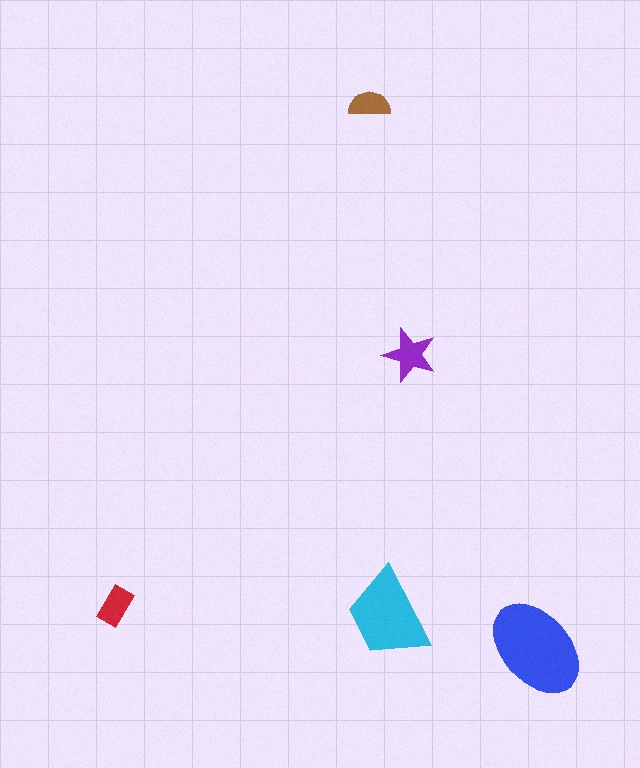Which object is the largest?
The blue ellipse.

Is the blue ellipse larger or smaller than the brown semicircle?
Larger.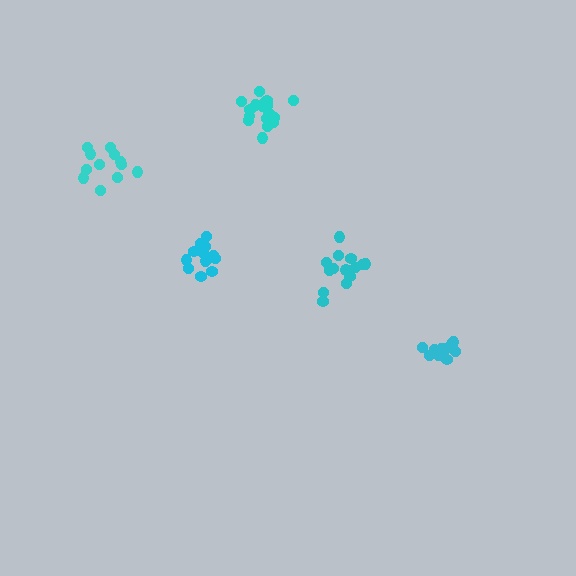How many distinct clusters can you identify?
There are 5 distinct clusters.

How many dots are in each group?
Group 1: 14 dots, Group 2: 12 dots, Group 3: 14 dots, Group 4: 17 dots, Group 5: 12 dots (69 total).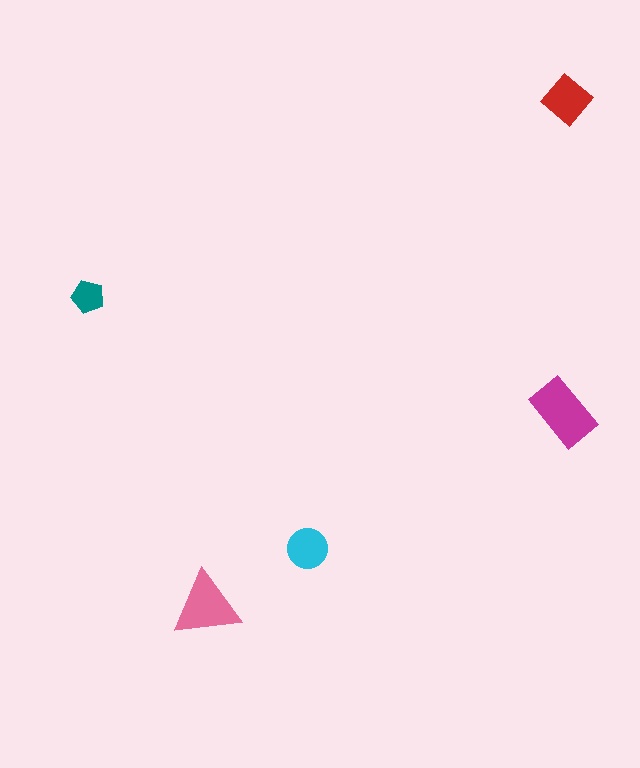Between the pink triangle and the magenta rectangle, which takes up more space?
The magenta rectangle.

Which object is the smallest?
The teal pentagon.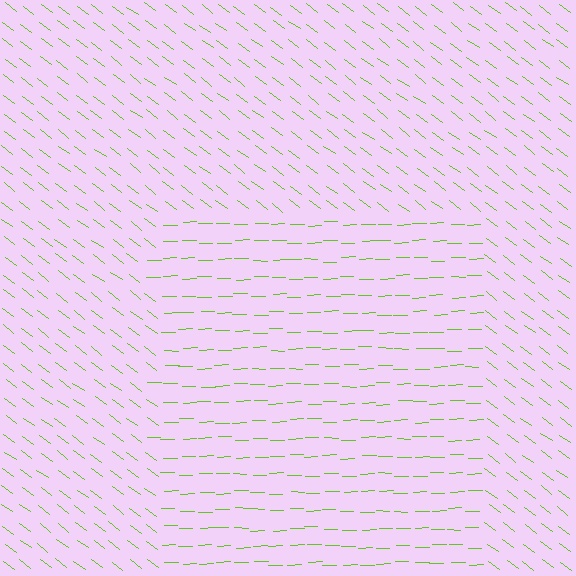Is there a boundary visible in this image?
Yes, there is a texture boundary formed by a change in line orientation.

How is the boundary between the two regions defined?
The boundary is defined purely by a change in line orientation (approximately 38 degrees difference). All lines are the same color and thickness.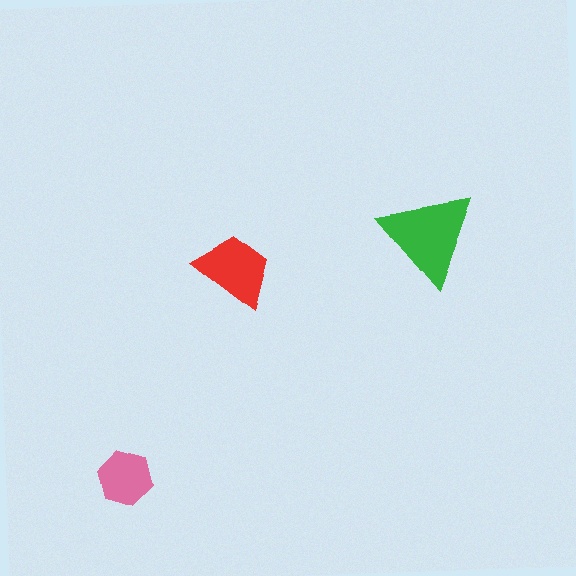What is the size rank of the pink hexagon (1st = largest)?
3rd.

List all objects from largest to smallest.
The green triangle, the red trapezoid, the pink hexagon.